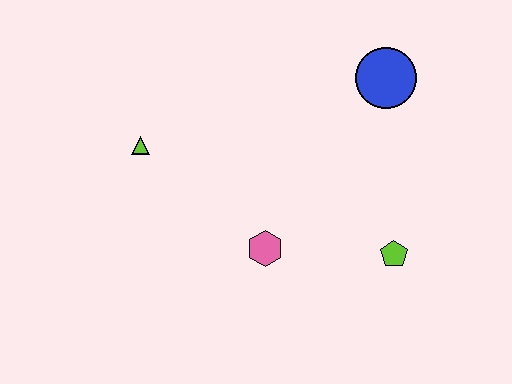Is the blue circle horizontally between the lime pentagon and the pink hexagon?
Yes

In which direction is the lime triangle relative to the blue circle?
The lime triangle is to the left of the blue circle.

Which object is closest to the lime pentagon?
The pink hexagon is closest to the lime pentagon.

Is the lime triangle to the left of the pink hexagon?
Yes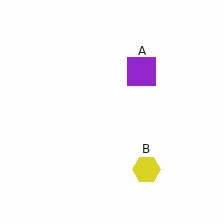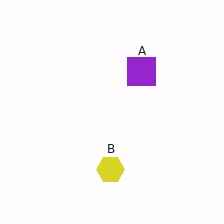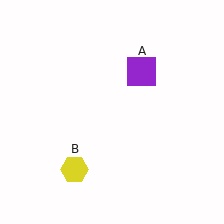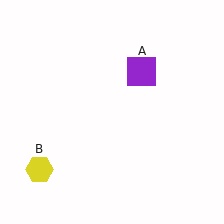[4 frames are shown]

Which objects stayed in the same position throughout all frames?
Purple square (object A) remained stationary.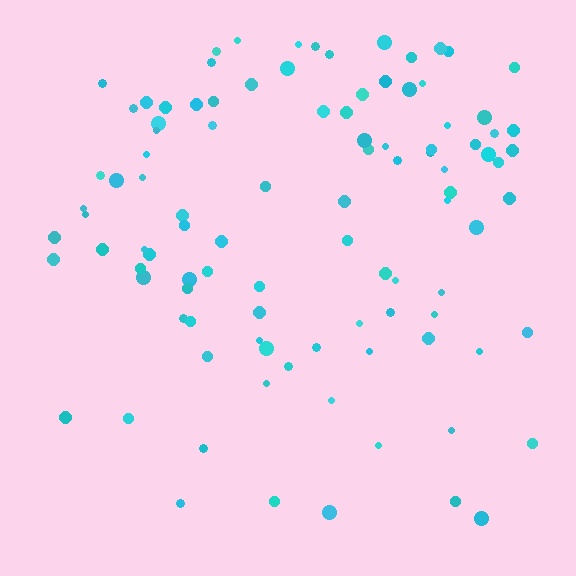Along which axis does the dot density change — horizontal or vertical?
Vertical.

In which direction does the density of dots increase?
From bottom to top, with the top side densest.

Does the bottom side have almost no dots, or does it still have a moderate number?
Still a moderate number, just noticeably fewer than the top.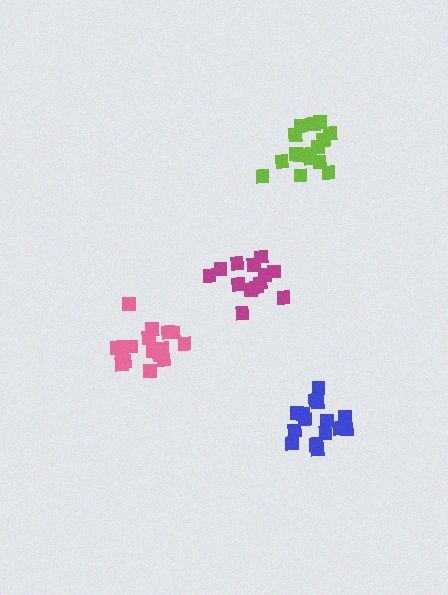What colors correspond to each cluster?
The clusters are colored: lime, blue, magenta, pink.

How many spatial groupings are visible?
There are 4 spatial groupings.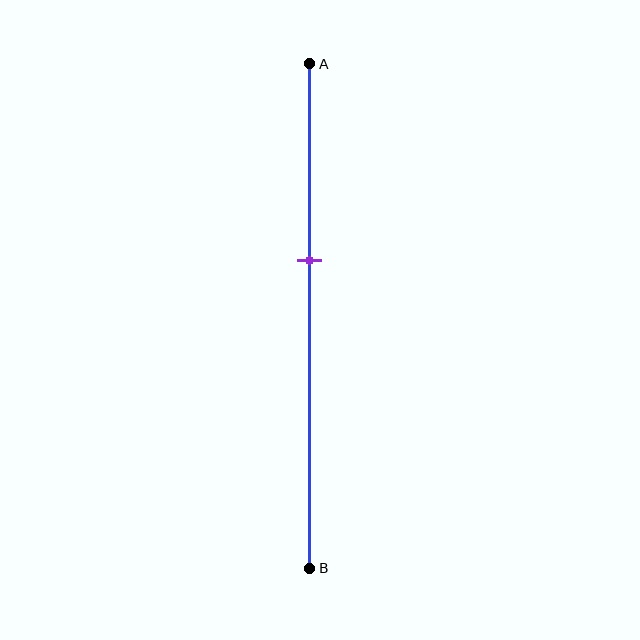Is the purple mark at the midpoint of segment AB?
No, the mark is at about 40% from A, not at the 50% midpoint.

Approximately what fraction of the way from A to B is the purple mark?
The purple mark is approximately 40% of the way from A to B.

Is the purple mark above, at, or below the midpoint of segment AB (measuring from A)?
The purple mark is above the midpoint of segment AB.